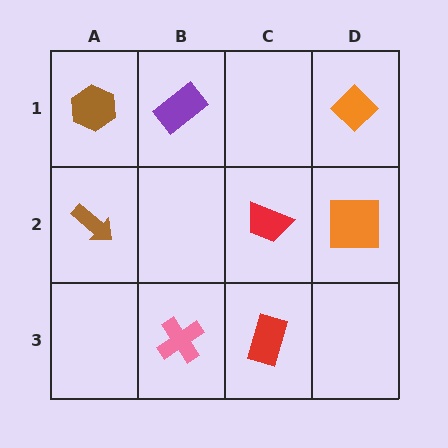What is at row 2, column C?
A red trapezoid.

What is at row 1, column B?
A purple rectangle.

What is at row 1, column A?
A brown hexagon.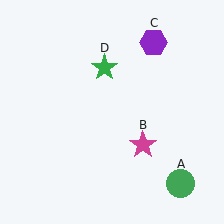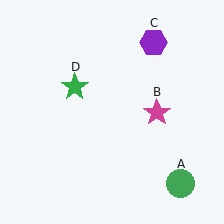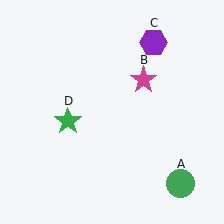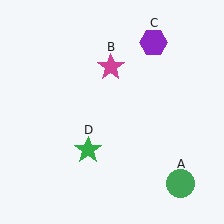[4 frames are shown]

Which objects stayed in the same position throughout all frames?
Green circle (object A) and purple hexagon (object C) remained stationary.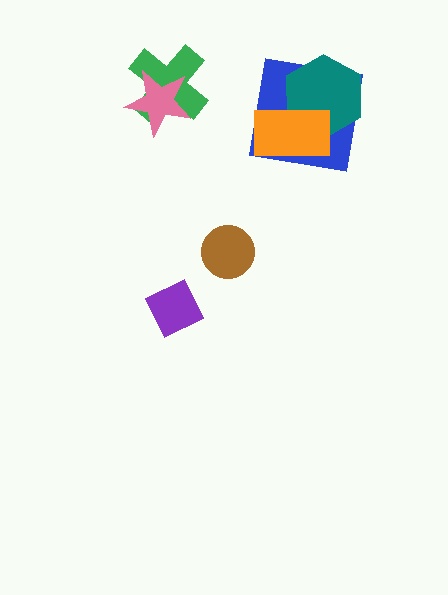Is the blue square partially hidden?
Yes, it is partially covered by another shape.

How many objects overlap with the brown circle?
0 objects overlap with the brown circle.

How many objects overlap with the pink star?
1 object overlaps with the pink star.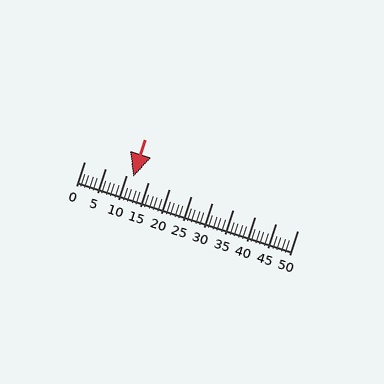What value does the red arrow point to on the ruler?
The red arrow points to approximately 12.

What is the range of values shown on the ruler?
The ruler shows values from 0 to 50.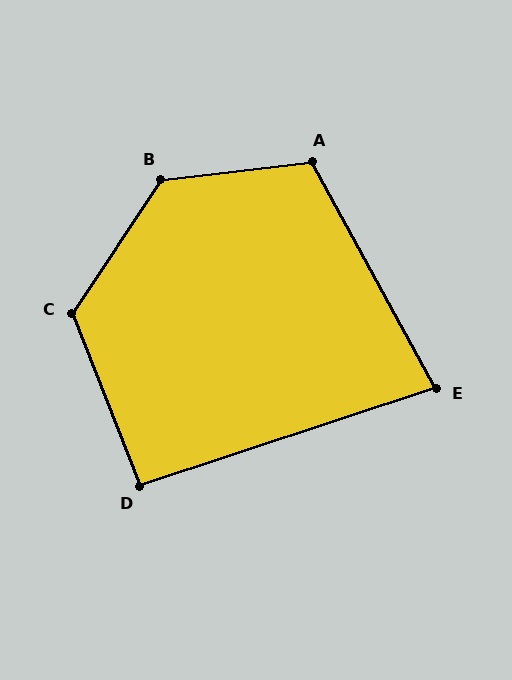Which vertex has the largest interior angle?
B, at approximately 130 degrees.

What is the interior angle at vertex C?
Approximately 125 degrees (obtuse).